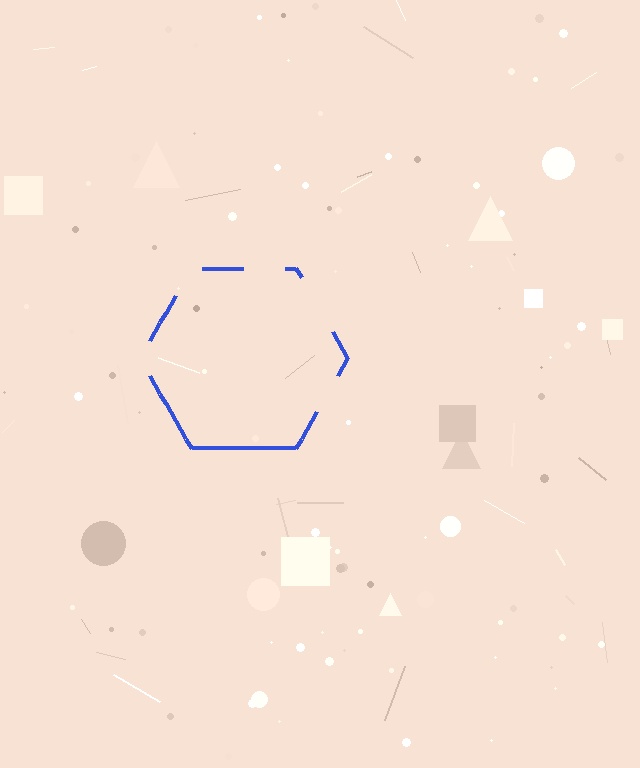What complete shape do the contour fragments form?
The contour fragments form a hexagon.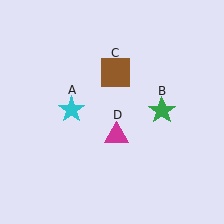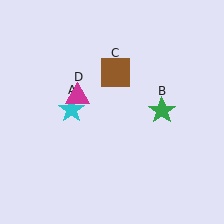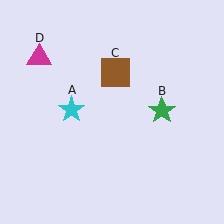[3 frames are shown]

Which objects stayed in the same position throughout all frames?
Cyan star (object A) and green star (object B) and brown square (object C) remained stationary.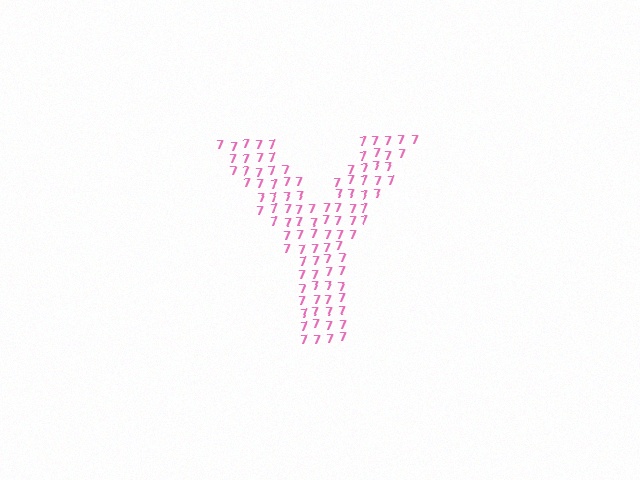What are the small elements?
The small elements are digit 7's.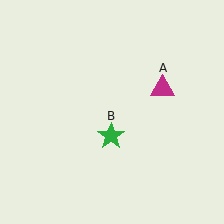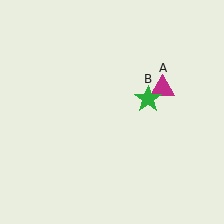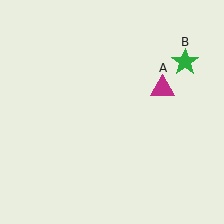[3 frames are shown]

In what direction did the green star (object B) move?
The green star (object B) moved up and to the right.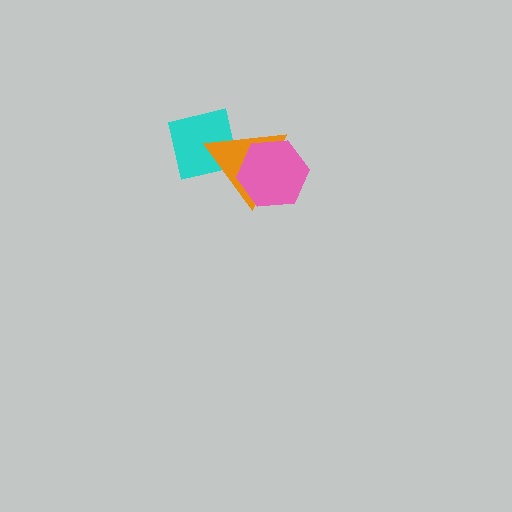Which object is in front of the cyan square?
The orange triangle is in front of the cyan square.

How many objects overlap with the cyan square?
1 object overlaps with the cyan square.